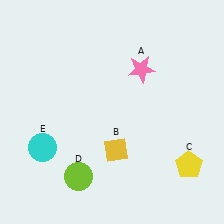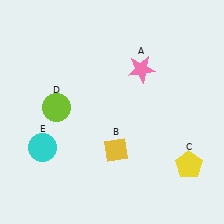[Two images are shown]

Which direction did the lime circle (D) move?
The lime circle (D) moved up.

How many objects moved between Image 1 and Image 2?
1 object moved between the two images.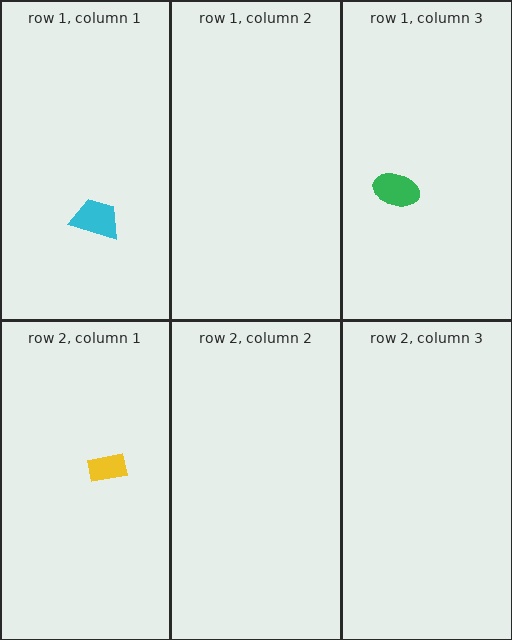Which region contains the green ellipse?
The row 1, column 3 region.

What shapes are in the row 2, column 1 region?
The yellow rectangle.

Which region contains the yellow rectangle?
The row 2, column 1 region.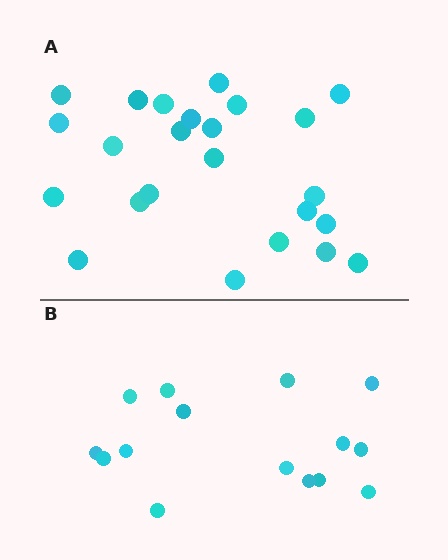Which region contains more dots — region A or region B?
Region A (the top region) has more dots.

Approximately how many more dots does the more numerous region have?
Region A has roughly 8 or so more dots than region B.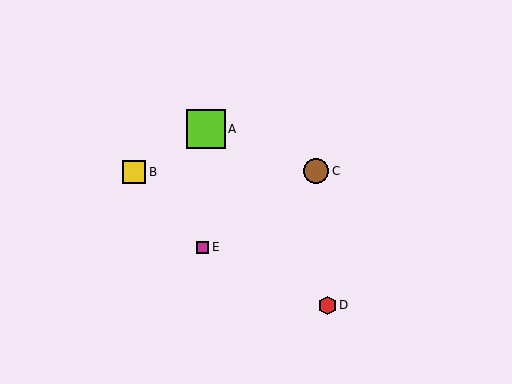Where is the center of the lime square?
The center of the lime square is at (206, 129).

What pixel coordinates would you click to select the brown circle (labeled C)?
Click at (316, 171) to select the brown circle C.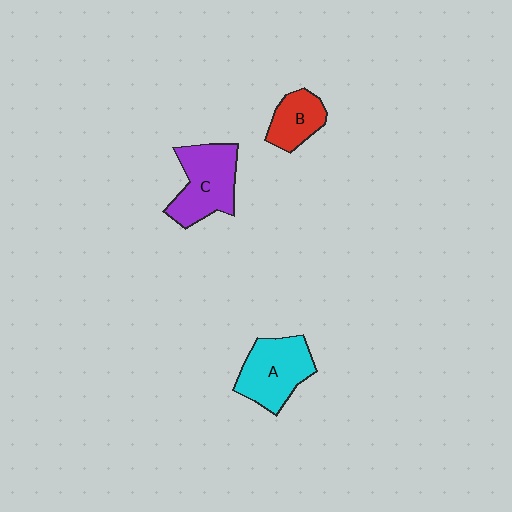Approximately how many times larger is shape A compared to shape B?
Approximately 1.6 times.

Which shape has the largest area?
Shape C (purple).